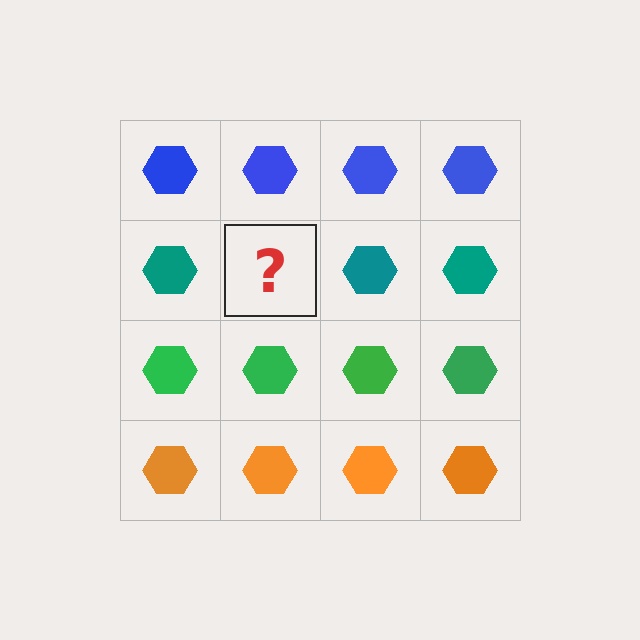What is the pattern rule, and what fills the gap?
The rule is that each row has a consistent color. The gap should be filled with a teal hexagon.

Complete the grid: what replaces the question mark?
The question mark should be replaced with a teal hexagon.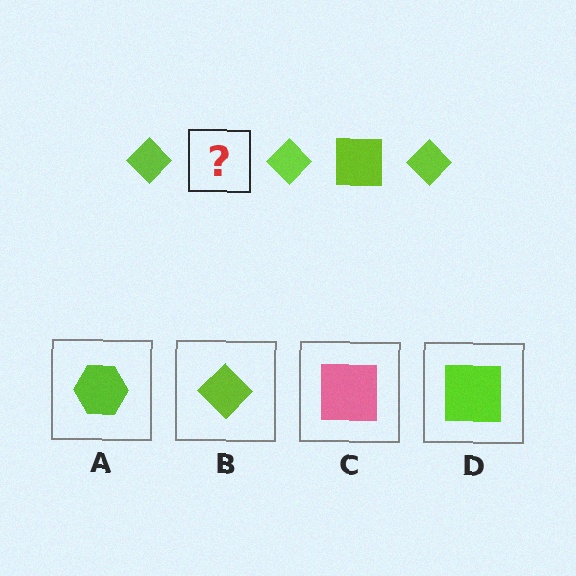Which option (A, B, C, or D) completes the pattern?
D.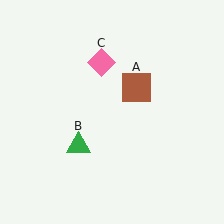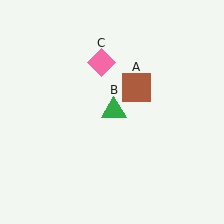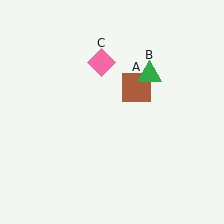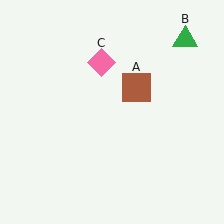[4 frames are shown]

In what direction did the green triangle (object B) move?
The green triangle (object B) moved up and to the right.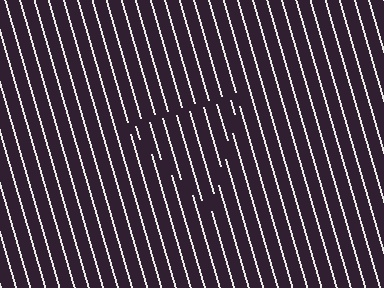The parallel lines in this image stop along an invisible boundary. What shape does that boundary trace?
An illusory triangle. The interior of the shape contains the same grating, shifted by half a period — the contour is defined by the phase discontinuity where line-ends from the inner and outer gratings abut.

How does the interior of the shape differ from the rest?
The interior of the shape contains the same grating, shifted by half a period — the contour is defined by the phase discontinuity where line-ends from the inner and outer gratings abut.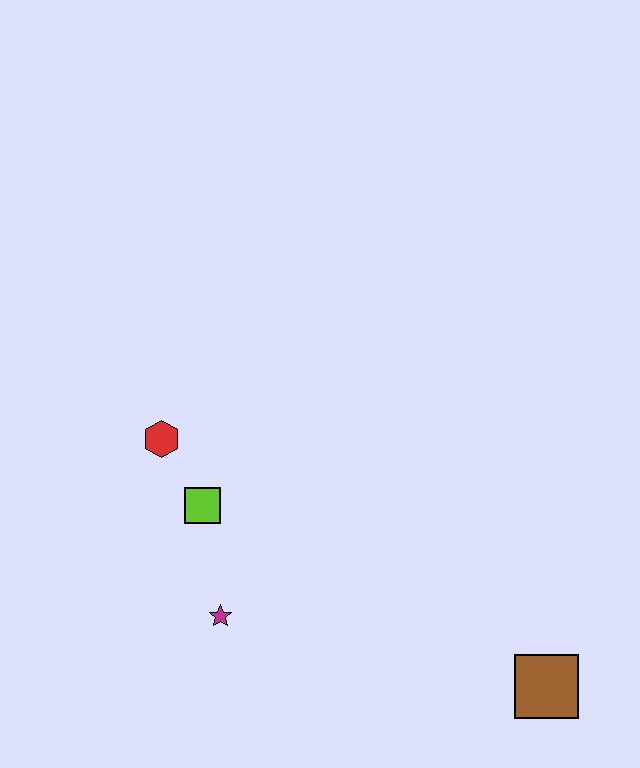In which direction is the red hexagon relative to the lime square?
The red hexagon is above the lime square.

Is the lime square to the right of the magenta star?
No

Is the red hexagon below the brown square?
No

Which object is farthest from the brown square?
The red hexagon is farthest from the brown square.